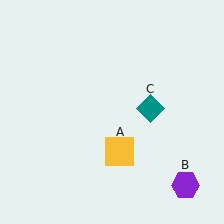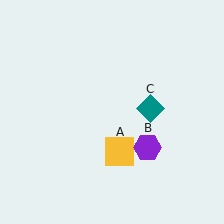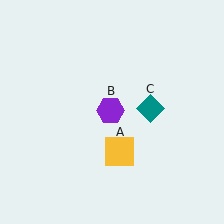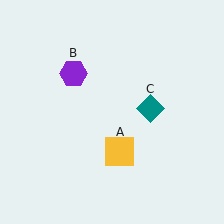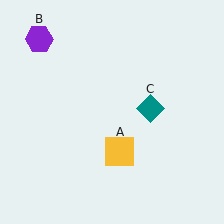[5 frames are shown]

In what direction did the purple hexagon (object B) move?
The purple hexagon (object B) moved up and to the left.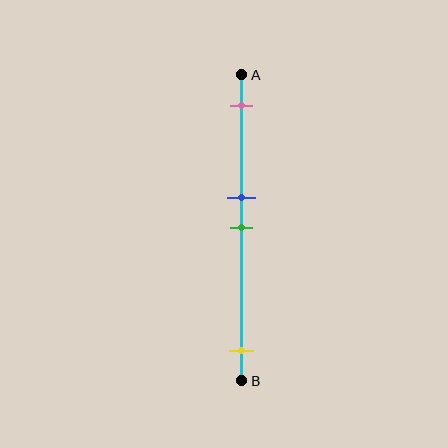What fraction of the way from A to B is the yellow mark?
The yellow mark is approximately 90% (0.9) of the way from A to B.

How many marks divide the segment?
There are 4 marks dividing the segment.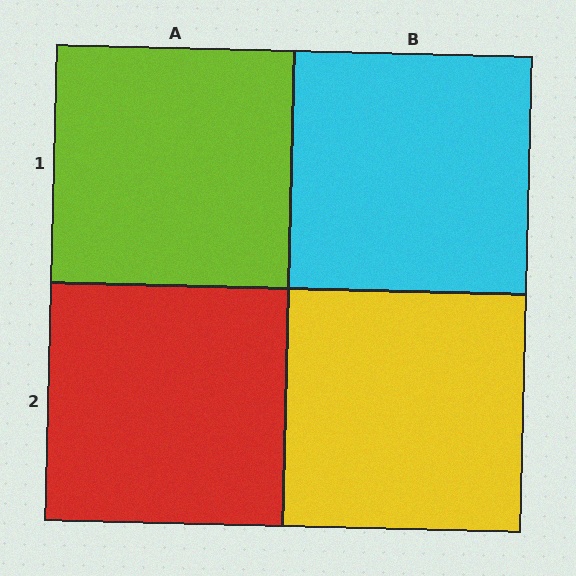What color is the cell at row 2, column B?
Yellow.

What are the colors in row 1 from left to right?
Lime, cyan.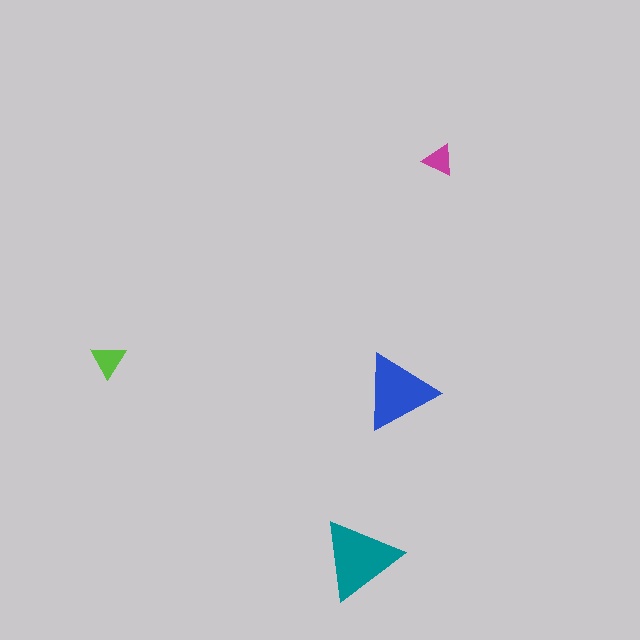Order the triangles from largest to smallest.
the teal one, the blue one, the lime one, the magenta one.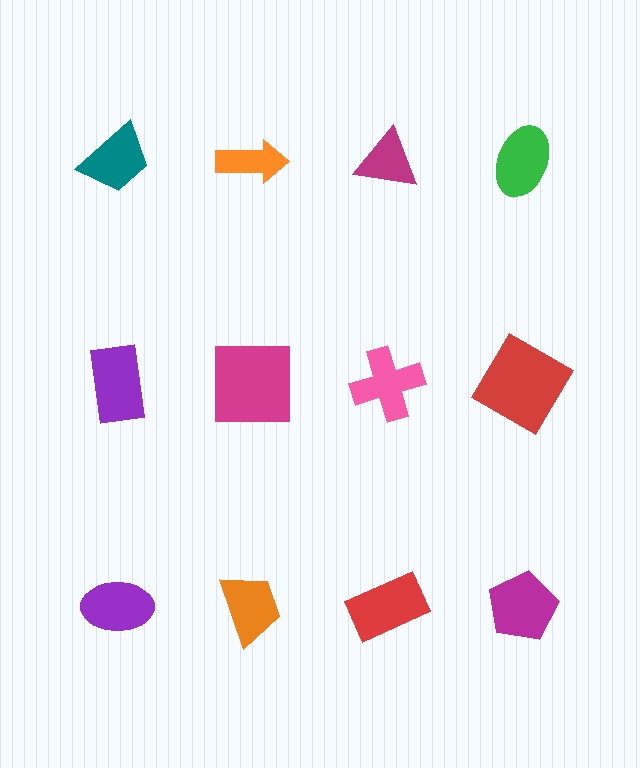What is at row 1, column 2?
An orange arrow.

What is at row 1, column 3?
A magenta triangle.